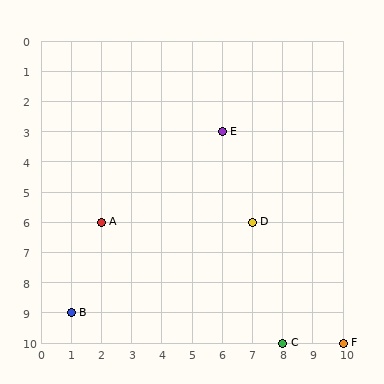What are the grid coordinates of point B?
Point B is at grid coordinates (1, 9).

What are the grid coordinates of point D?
Point D is at grid coordinates (7, 6).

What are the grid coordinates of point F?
Point F is at grid coordinates (10, 10).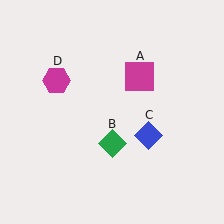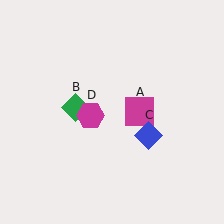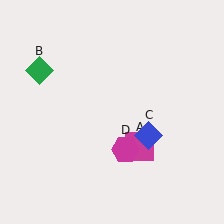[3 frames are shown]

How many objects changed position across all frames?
3 objects changed position: magenta square (object A), green diamond (object B), magenta hexagon (object D).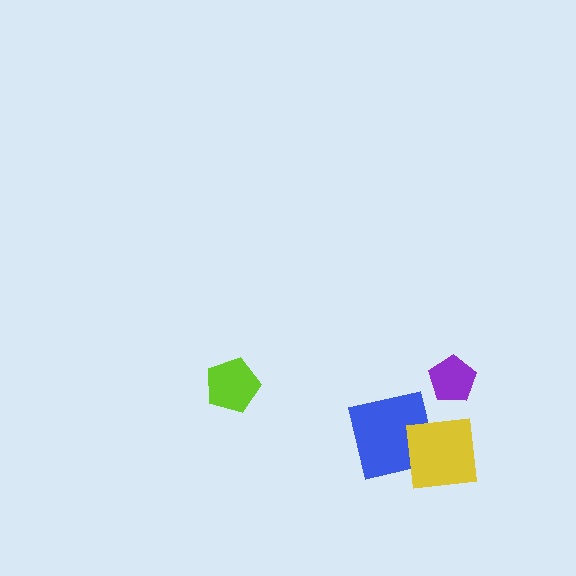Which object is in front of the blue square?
The yellow square is in front of the blue square.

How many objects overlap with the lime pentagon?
0 objects overlap with the lime pentagon.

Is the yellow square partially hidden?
No, no other shape covers it.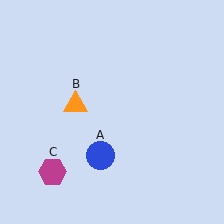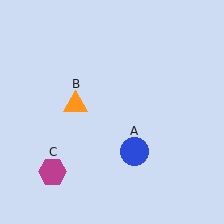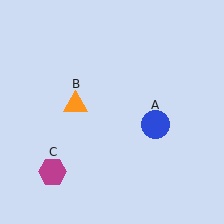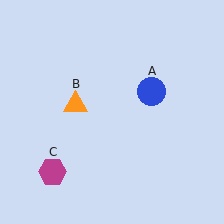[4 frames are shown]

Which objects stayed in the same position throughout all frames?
Orange triangle (object B) and magenta hexagon (object C) remained stationary.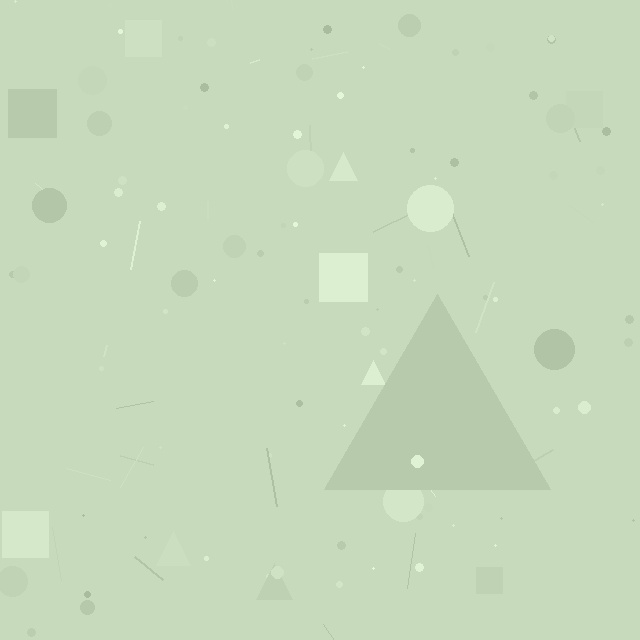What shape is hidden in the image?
A triangle is hidden in the image.